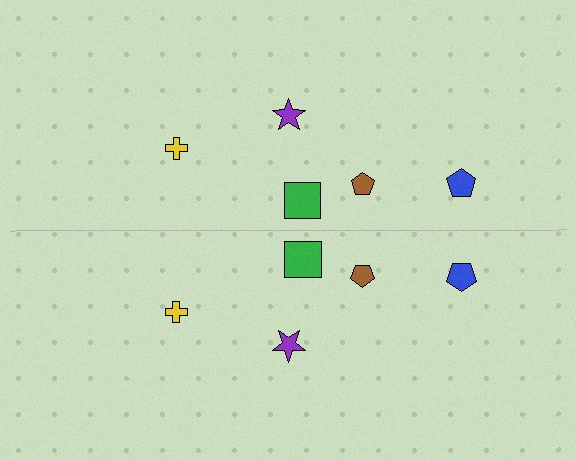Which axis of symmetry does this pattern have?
The pattern has a horizontal axis of symmetry running through the center of the image.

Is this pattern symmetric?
Yes, this pattern has bilateral (reflection) symmetry.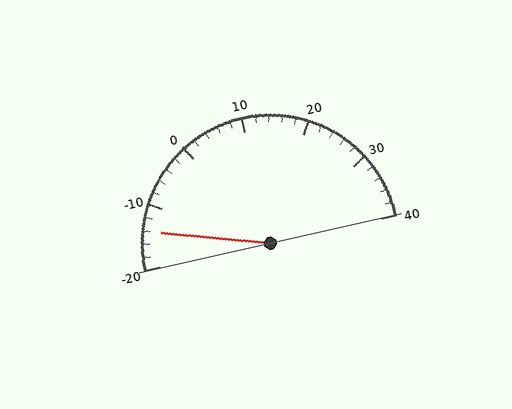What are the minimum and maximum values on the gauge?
The gauge ranges from -20 to 40.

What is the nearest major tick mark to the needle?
The nearest major tick mark is -10.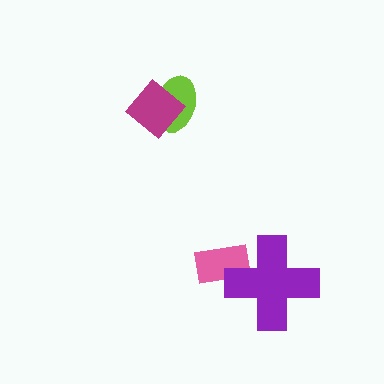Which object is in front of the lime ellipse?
The magenta diamond is in front of the lime ellipse.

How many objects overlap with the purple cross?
1 object overlaps with the purple cross.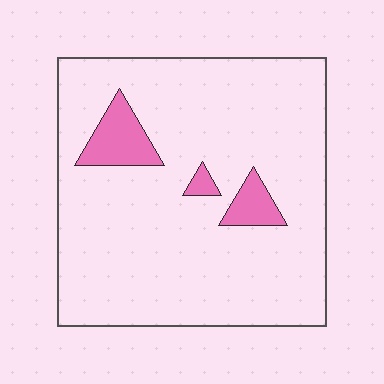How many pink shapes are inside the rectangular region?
3.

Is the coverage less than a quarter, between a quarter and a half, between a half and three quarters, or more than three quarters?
Less than a quarter.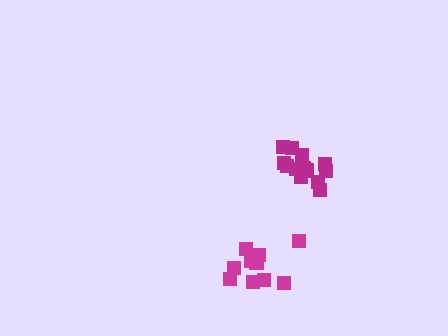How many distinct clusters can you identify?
There are 2 distinct clusters.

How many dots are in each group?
Group 1: 10 dots, Group 2: 13 dots (23 total).